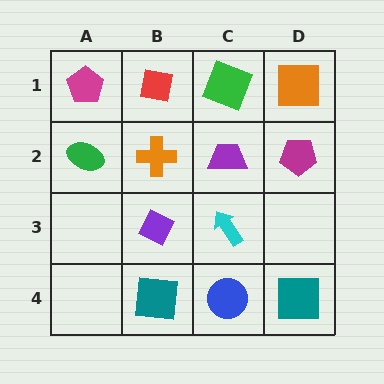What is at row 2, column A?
A green ellipse.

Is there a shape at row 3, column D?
No, that cell is empty.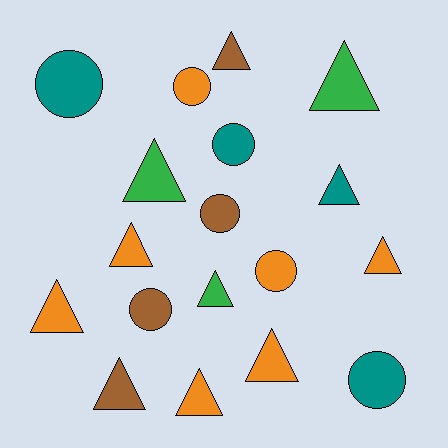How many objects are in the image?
There are 18 objects.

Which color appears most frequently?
Orange, with 7 objects.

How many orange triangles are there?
There are 5 orange triangles.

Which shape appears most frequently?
Triangle, with 11 objects.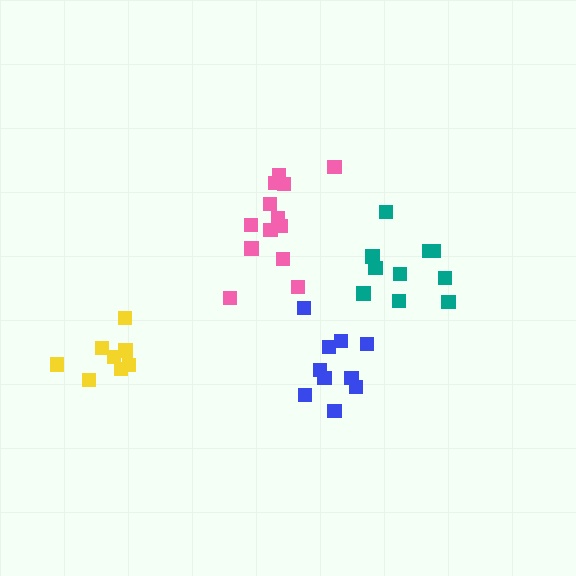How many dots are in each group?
Group 1: 10 dots, Group 2: 10 dots, Group 3: 8 dots, Group 4: 13 dots (41 total).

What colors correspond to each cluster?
The clusters are colored: teal, blue, yellow, pink.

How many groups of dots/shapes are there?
There are 4 groups.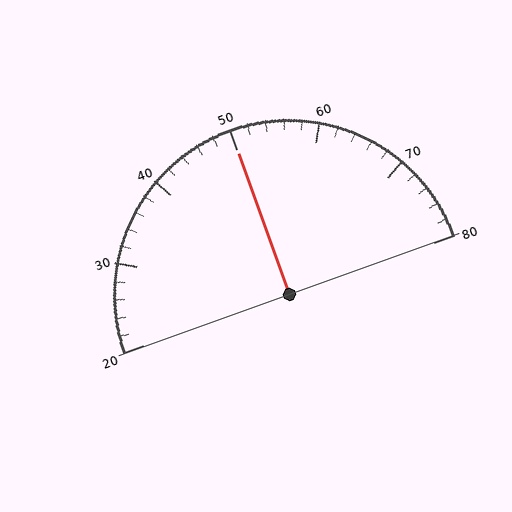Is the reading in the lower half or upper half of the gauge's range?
The reading is in the upper half of the range (20 to 80).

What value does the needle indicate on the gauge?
The needle indicates approximately 50.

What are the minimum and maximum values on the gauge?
The gauge ranges from 20 to 80.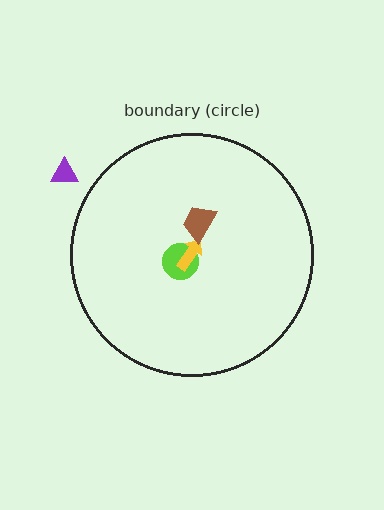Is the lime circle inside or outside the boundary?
Inside.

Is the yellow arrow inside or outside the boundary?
Inside.